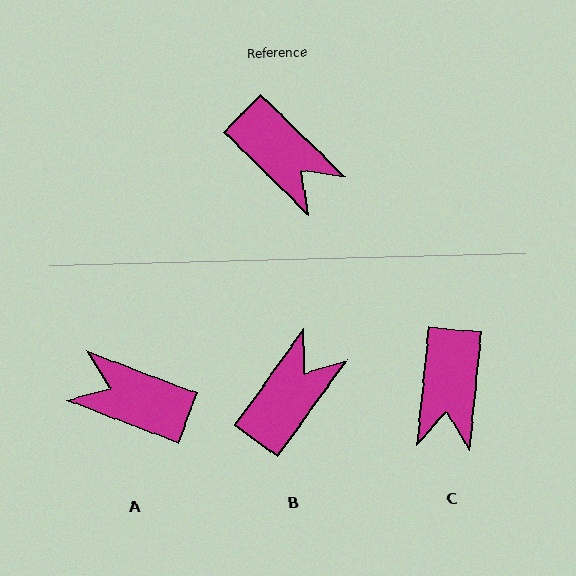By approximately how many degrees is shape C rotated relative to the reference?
Approximately 51 degrees clockwise.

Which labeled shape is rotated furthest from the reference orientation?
A, about 157 degrees away.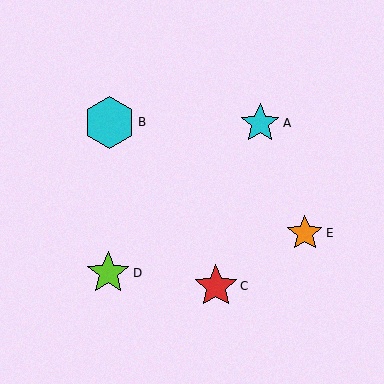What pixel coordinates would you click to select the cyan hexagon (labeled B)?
Click at (110, 122) to select the cyan hexagon B.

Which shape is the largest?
The cyan hexagon (labeled B) is the largest.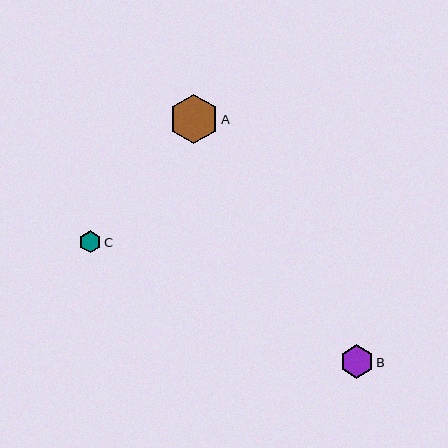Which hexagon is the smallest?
Hexagon C is the smallest with a size of approximately 22 pixels.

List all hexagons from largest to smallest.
From largest to smallest: A, B, C.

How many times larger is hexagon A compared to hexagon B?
Hexagon A is approximately 1.5 times the size of hexagon B.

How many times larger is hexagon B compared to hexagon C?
Hexagon B is approximately 1.5 times the size of hexagon C.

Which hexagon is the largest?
Hexagon A is the largest with a size of approximately 49 pixels.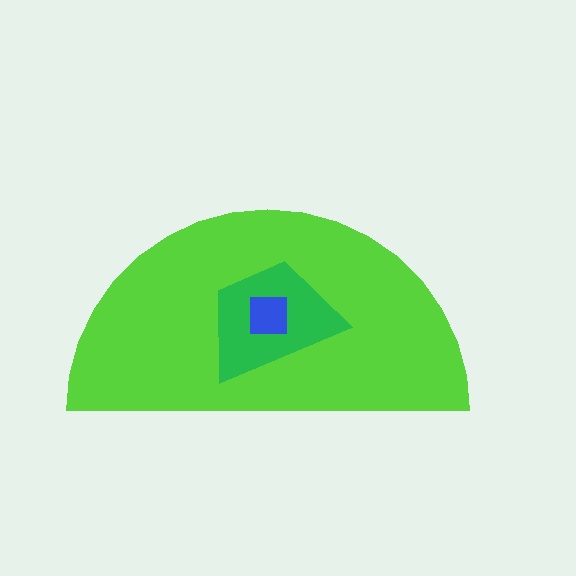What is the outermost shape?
The lime semicircle.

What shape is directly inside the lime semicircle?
The green trapezoid.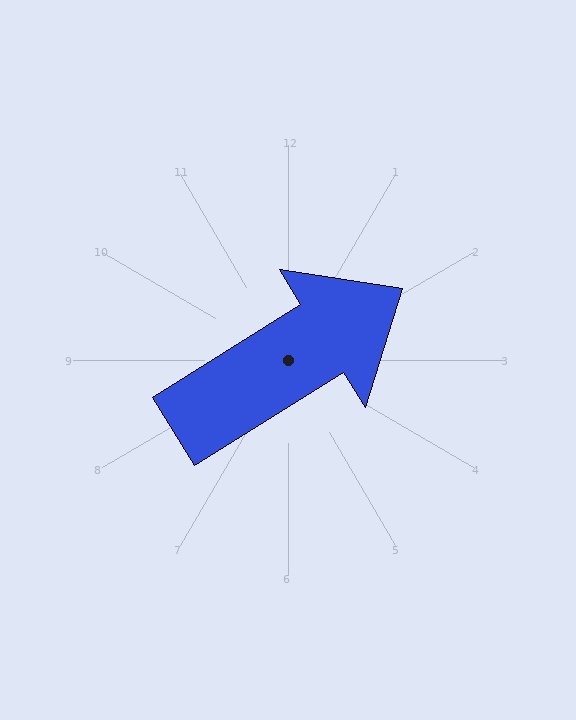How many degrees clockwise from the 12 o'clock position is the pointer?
Approximately 58 degrees.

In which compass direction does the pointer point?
Northeast.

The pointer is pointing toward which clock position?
Roughly 2 o'clock.